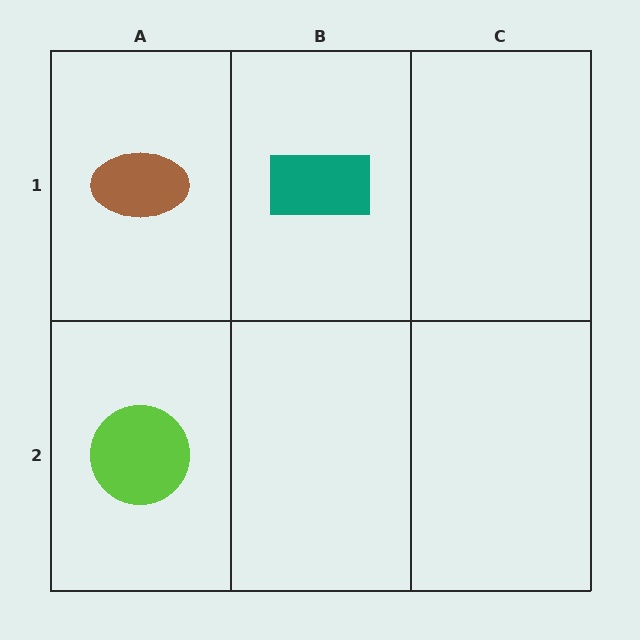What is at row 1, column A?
A brown ellipse.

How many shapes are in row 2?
1 shape.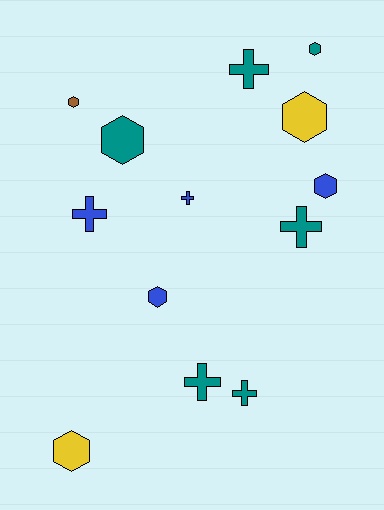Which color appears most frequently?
Teal, with 6 objects.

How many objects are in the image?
There are 13 objects.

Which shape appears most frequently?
Hexagon, with 7 objects.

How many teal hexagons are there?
There are 2 teal hexagons.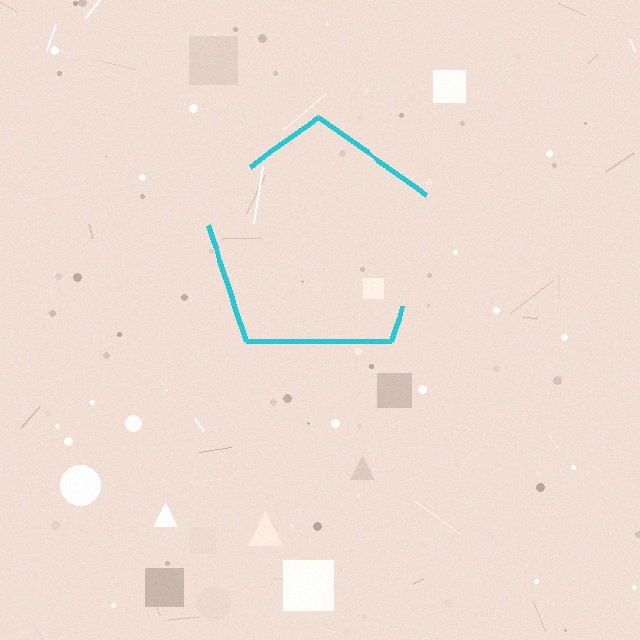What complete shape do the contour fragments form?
The contour fragments form a pentagon.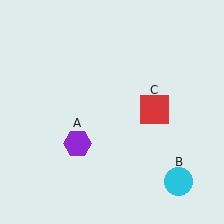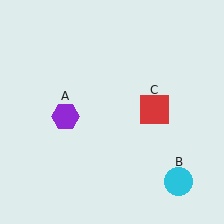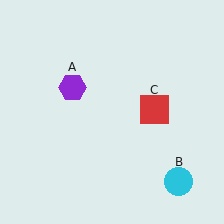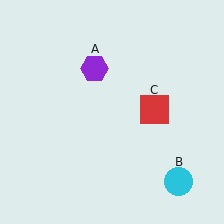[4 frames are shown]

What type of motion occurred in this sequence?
The purple hexagon (object A) rotated clockwise around the center of the scene.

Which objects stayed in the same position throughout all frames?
Cyan circle (object B) and red square (object C) remained stationary.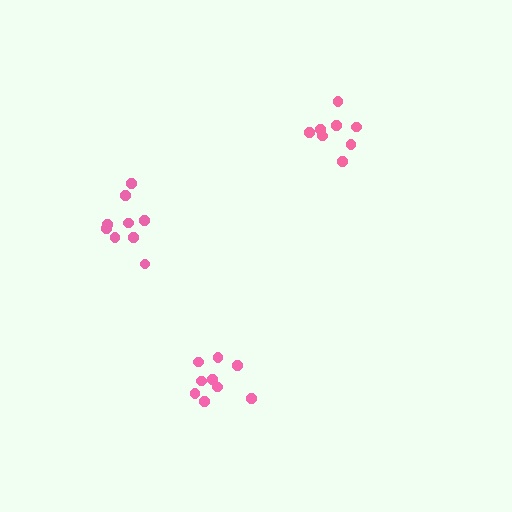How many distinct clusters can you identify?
There are 3 distinct clusters.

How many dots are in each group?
Group 1: 9 dots, Group 2: 9 dots, Group 3: 8 dots (26 total).